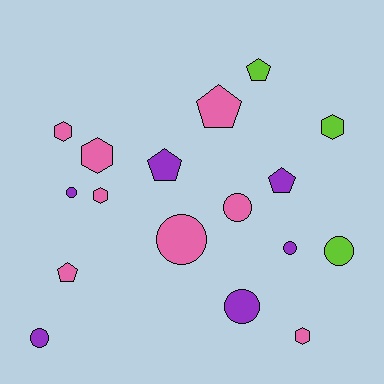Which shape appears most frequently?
Circle, with 7 objects.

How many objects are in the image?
There are 17 objects.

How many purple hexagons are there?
There are no purple hexagons.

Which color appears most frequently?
Pink, with 8 objects.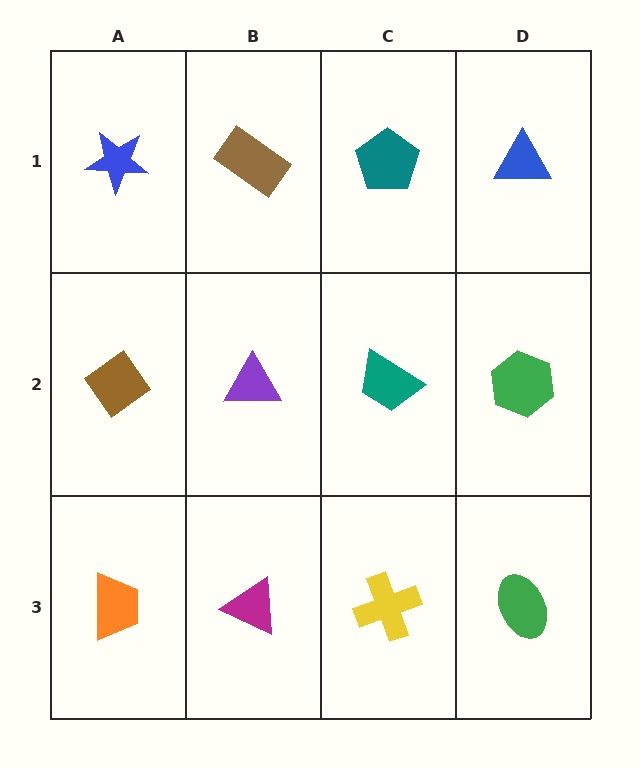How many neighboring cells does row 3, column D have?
2.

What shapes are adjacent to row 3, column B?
A purple triangle (row 2, column B), an orange trapezoid (row 3, column A), a yellow cross (row 3, column C).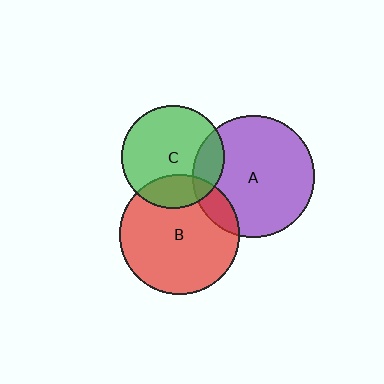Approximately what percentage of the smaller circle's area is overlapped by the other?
Approximately 20%.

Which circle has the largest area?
Circle A (purple).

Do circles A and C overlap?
Yes.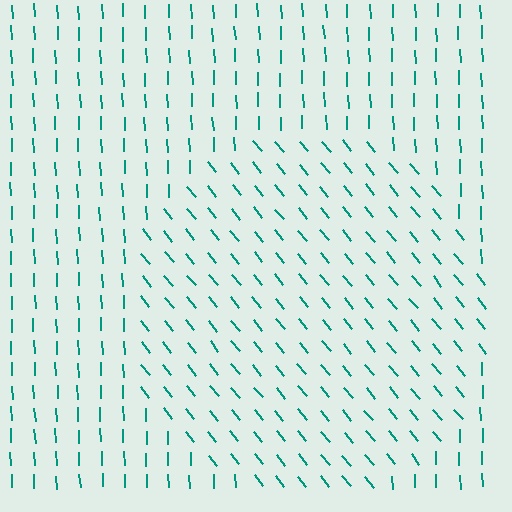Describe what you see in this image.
The image is filled with small teal line segments. A circle region in the image has lines oriented differently from the surrounding lines, creating a visible texture boundary.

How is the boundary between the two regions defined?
The boundary is defined purely by a change in line orientation (approximately 37 degrees difference). All lines are the same color and thickness.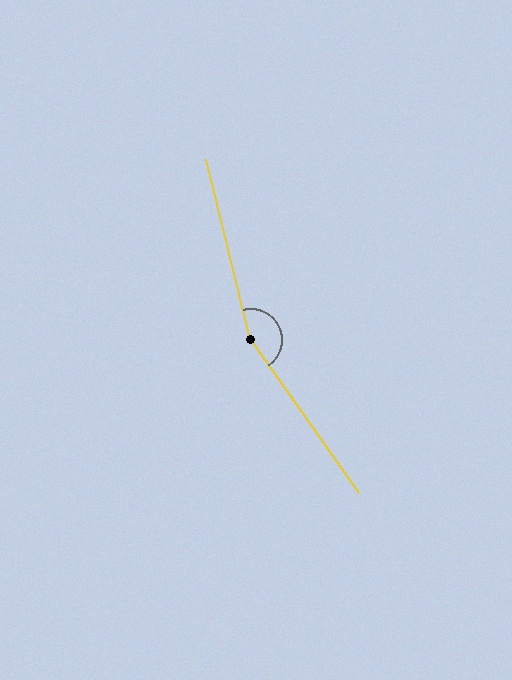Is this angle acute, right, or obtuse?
It is obtuse.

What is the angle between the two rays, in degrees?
Approximately 159 degrees.